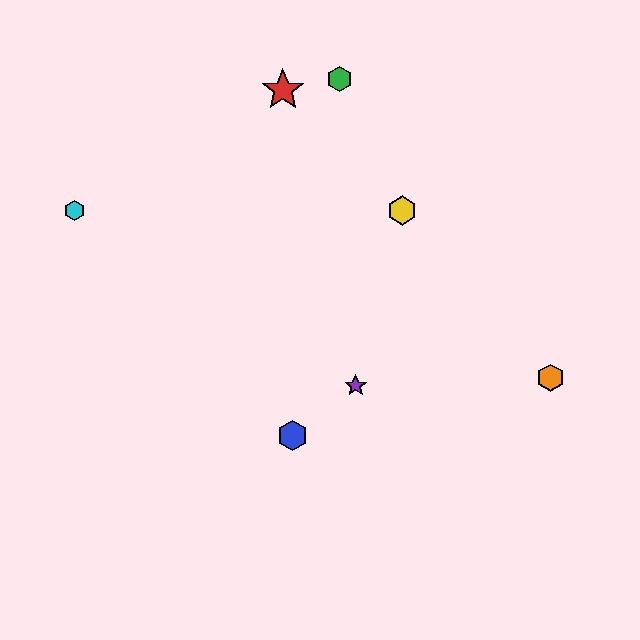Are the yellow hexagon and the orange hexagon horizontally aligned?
No, the yellow hexagon is at y≈210 and the orange hexagon is at y≈378.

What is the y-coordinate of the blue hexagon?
The blue hexagon is at y≈435.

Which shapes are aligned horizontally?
The yellow hexagon, the cyan hexagon are aligned horizontally.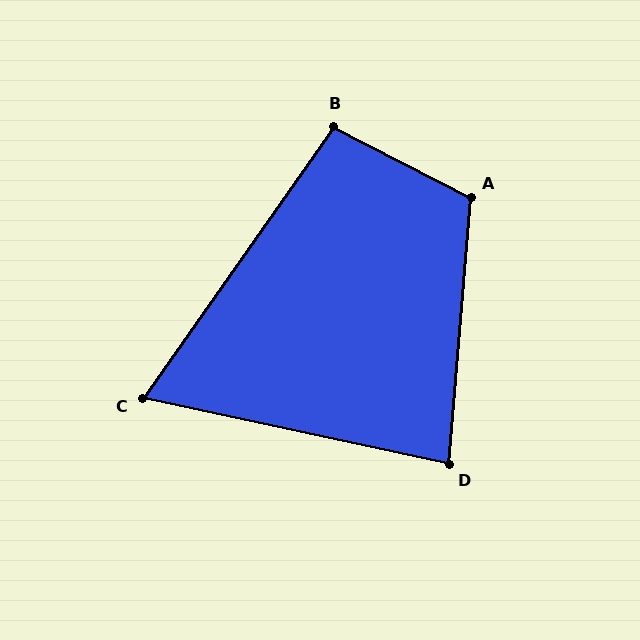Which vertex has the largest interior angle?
A, at approximately 113 degrees.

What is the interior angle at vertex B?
Approximately 98 degrees (obtuse).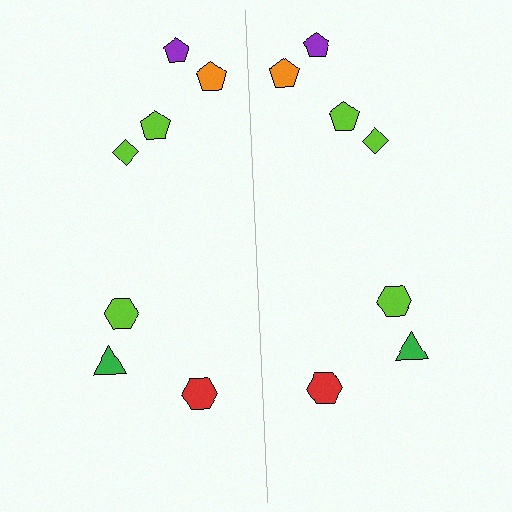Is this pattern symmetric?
Yes, this pattern has bilateral (reflection) symmetry.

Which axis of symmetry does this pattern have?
The pattern has a vertical axis of symmetry running through the center of the image.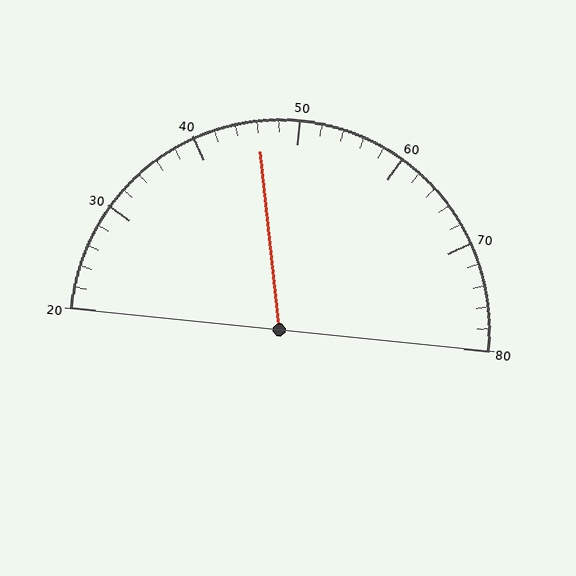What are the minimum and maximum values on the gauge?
The gauge ranges from 20 to 80.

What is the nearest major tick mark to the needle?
The nearest major tick mark is 50.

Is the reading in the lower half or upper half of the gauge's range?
The reading is in the lower half of the range (20 to 80).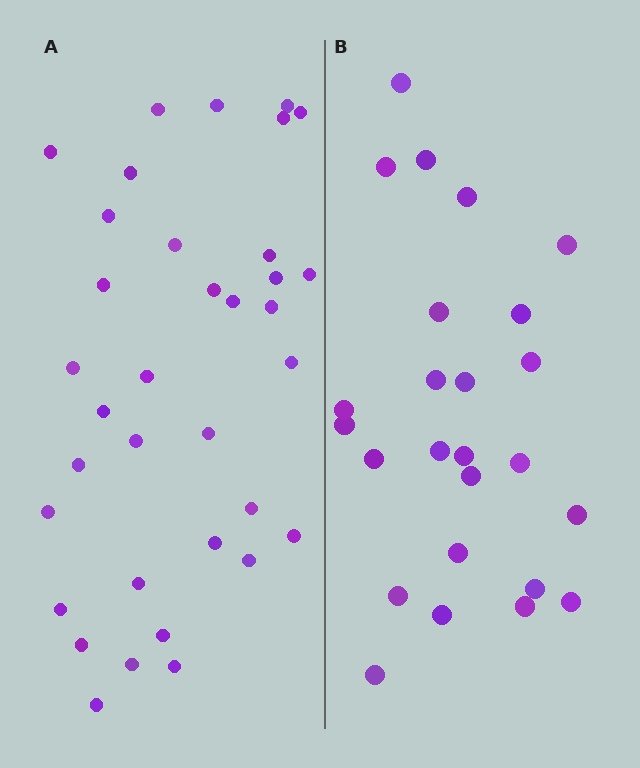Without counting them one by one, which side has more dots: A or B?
Region A (the left region) has more dots.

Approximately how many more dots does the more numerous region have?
Region A has roughly 10 or so more dots than region B.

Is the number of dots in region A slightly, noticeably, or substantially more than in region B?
Region A has noticeably more, but not dramatically so. The ratio is roughly 1.4 to 1.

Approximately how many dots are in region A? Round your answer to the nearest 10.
About 40 dots. (The exact count is 35, which rounds to 40.)